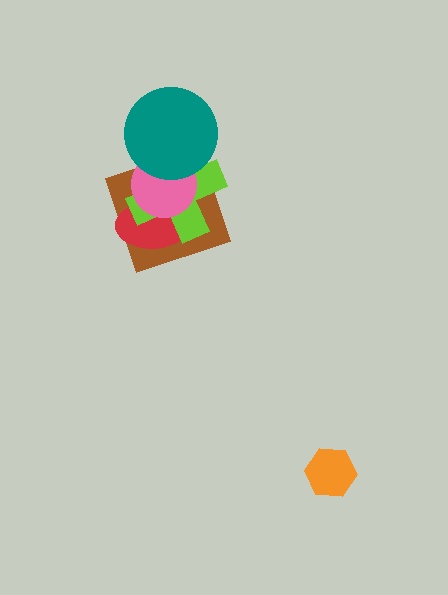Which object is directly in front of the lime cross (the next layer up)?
The pink circle is directly in front of the lime cross.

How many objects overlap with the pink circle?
4 objects overlap with the pink circle.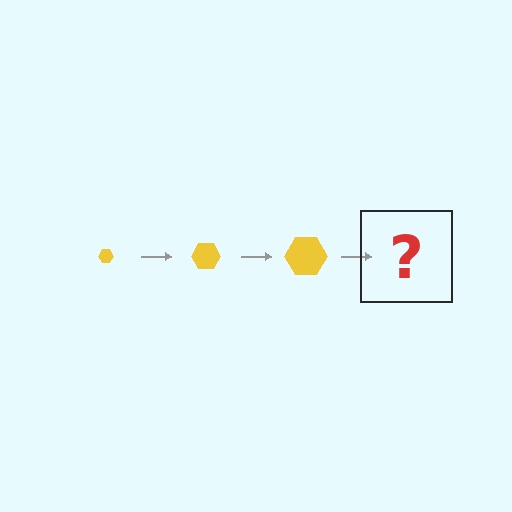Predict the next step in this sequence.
The next step is a yellow hexagon, larger than the previous one.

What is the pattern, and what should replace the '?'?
The pattern is that the hexagon gets progressively larger each step. The '?' should be a yellow hexagon, larger than the previous one.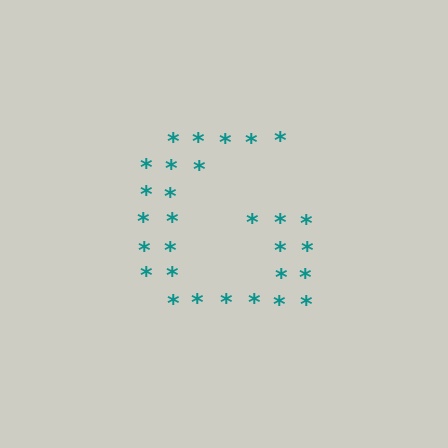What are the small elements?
The small elements are asterisks.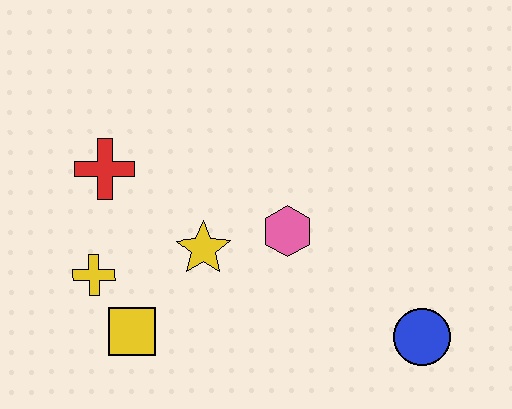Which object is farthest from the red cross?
The blue circle is farthest from the red cross.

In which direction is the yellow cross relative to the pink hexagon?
The yellow cross is to the left of the pink hexagon.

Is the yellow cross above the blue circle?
Yes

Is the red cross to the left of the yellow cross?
No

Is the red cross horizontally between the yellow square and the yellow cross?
Yes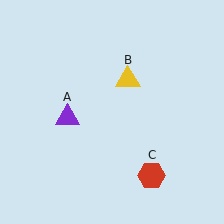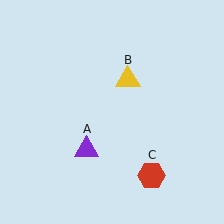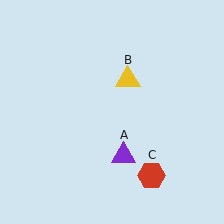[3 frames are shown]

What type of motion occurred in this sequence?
The purple triangle (object A) rotated counterclockwise around the center of the scene.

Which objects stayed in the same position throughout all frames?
Yellow triangle (object B) and red hexagon (object C) remained stationary.